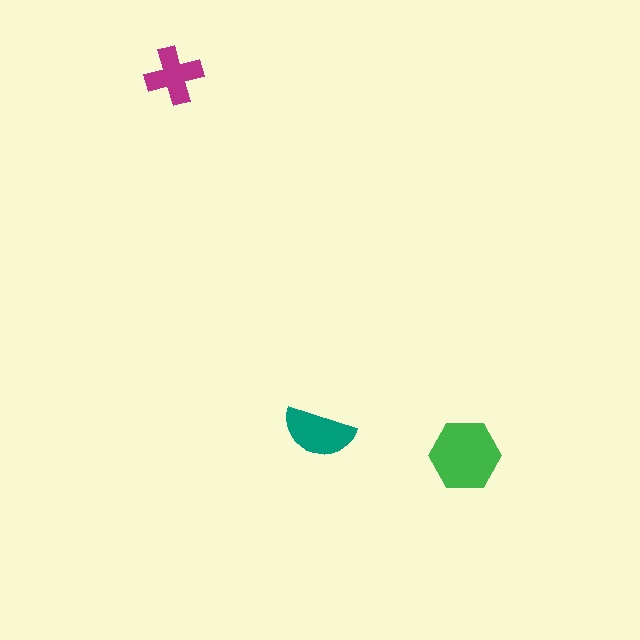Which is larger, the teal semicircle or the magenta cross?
The teal semicircle.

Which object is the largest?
The green hexagon.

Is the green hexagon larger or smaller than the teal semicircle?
Larger.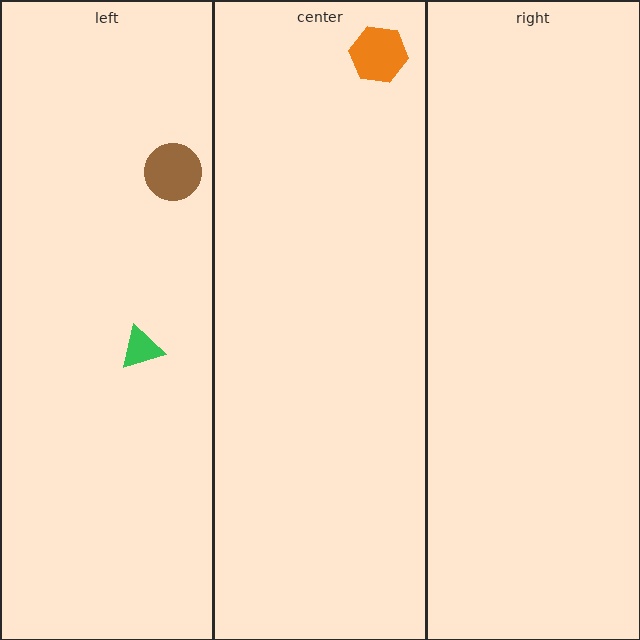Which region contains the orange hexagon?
The center region.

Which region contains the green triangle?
The left region.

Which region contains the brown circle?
The left region.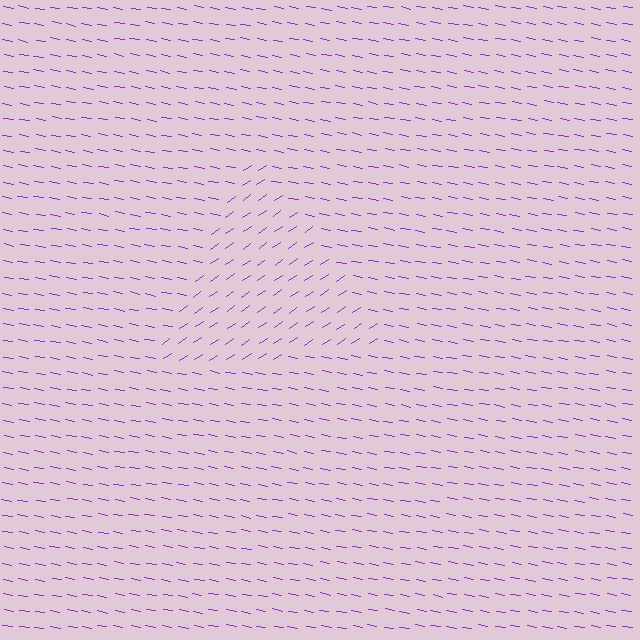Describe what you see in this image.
The image is filled with small purple line segments. A triangle region in the image has lines oriented differently from the surrounding lines, creating a visible texture boundary.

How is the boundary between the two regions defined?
The boundary is defined purely by a change in line orientation (approximately 45 degrees difference). All lines are the same color and thickness.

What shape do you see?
I see a triangle.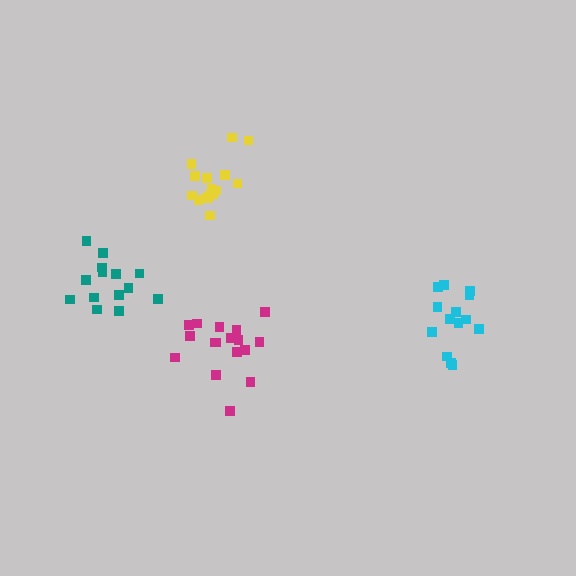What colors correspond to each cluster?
The clusters are colored: yellow, magenta, cyan, teal.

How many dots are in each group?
Group 1: 15 dots, Group 2: 17 dots, Group 3: 15 dots, Group 4: 14 dots (61 total).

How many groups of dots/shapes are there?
There are 4 groups.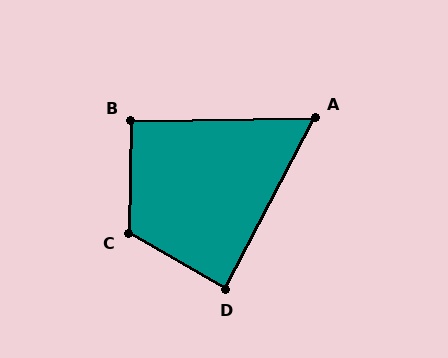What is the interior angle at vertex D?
Approximately 88 degrees (approximately right).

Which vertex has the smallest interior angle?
A, at approximately 62 degrees.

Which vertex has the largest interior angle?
C, at approximately 118 degrees.